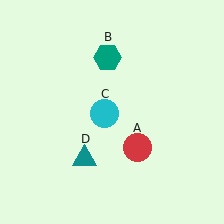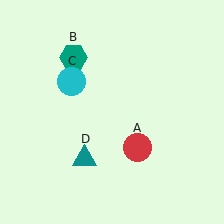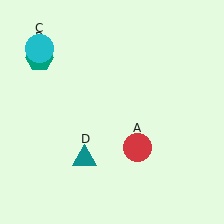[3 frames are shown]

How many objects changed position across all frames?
2 objects changed position: teal hexagon (object B), cyan circle (object C).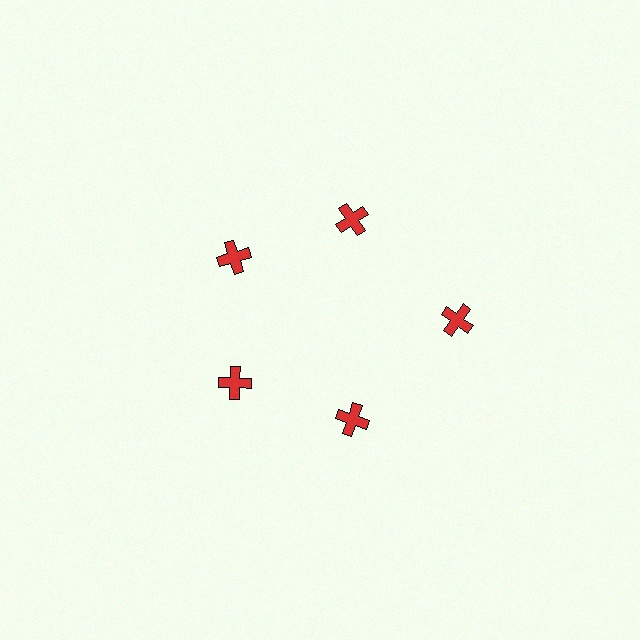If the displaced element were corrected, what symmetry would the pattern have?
It would have 5-fold rotational symmetry — the pattern would map onto itself every 72 degrees.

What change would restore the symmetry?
The symmetry would be restored by moving it inward, back onto the ring so that all 5 crosses sit at equal angles and equal distance from the center.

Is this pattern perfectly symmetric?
No. The 5 red crosses are arranged in a ring, but one element near the 3 o'clock position is pushed outward from the center, breaking the 5-fold rotational symmetry.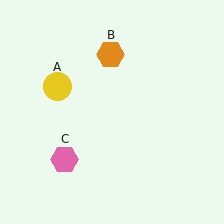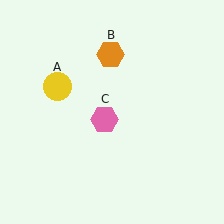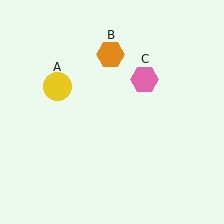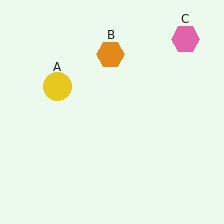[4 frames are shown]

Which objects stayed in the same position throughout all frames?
Yellow circle (object A) and orange hexagon (object B) remained stationary.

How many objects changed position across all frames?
1 object changed position: pink hexagon (object C).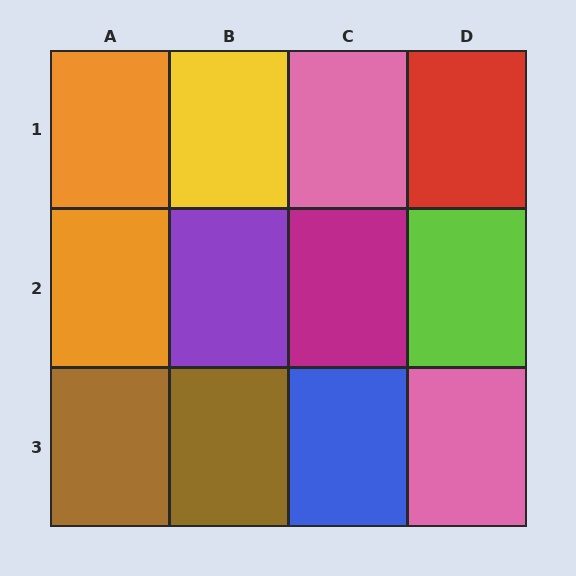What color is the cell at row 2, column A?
Orange.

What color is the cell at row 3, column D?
Pink.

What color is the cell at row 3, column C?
Blue.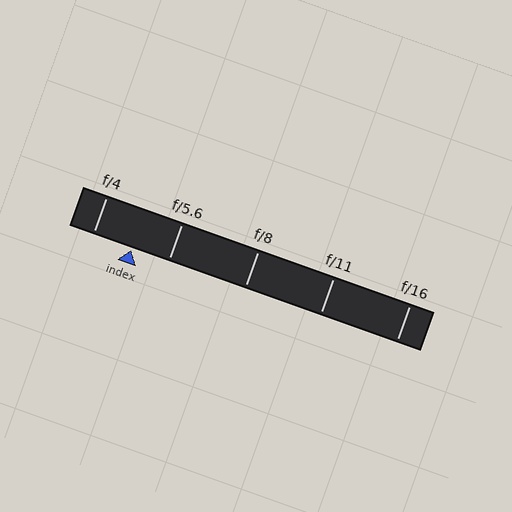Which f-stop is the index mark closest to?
The index mark is closest to f/5.6.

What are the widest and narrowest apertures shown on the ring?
The widest aperture shown is f/4 and the narrowest is f/16.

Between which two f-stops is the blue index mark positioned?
The index mark is between f/4 and f/5.6.